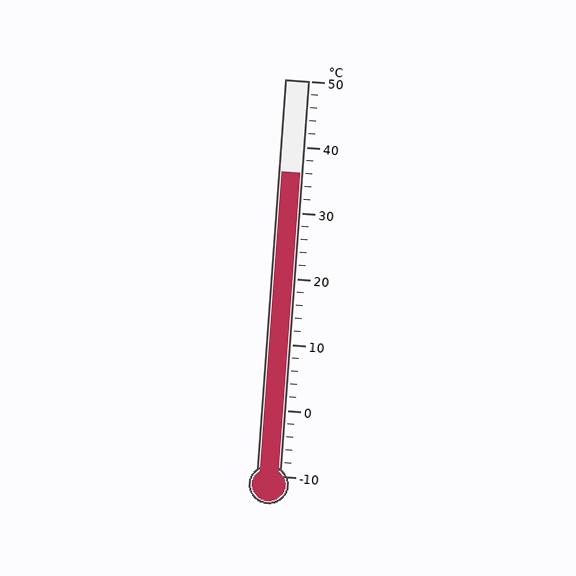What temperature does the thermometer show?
The thermometer shows approximately 36°C.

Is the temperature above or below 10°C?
The temperature is above 10°C.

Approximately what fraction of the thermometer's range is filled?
The thermometer is filled to approximately 75% of its range.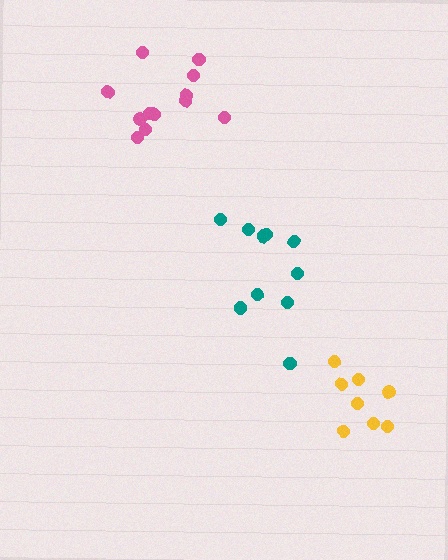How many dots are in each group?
Group 1: 13 dots, Group 2: 8 dots, Group 3: 10 dots (31 total).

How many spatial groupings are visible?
There are 3 spatial groupings.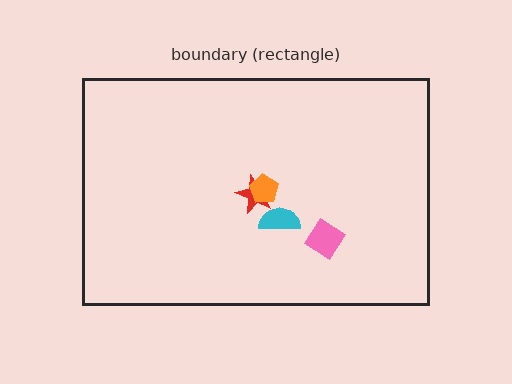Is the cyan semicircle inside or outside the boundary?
Inside.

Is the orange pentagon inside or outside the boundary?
Inside.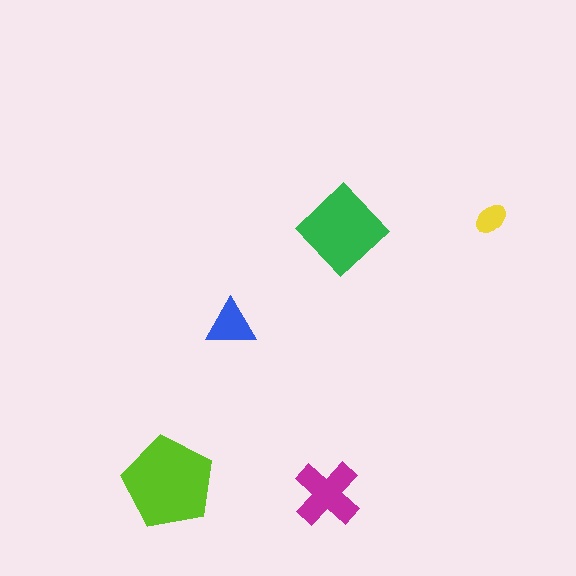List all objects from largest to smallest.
The lime pentagon, the green diamond, the magenta cross, the blue triangle, the yellow ellipse.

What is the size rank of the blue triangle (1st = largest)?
4th.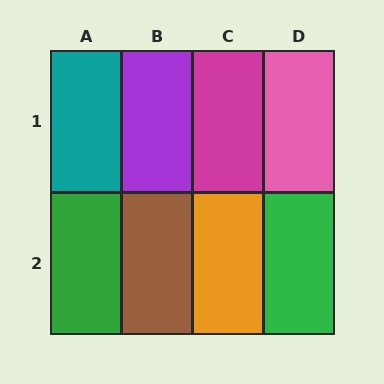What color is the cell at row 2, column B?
Brown.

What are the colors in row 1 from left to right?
Teal, purple, magenta, pink.